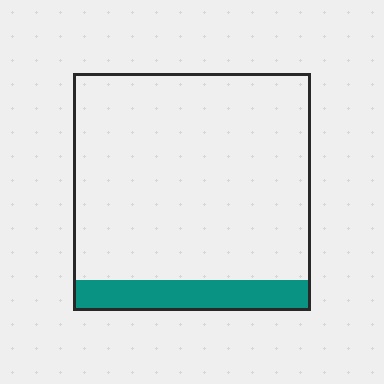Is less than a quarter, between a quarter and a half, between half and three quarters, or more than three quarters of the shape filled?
Less than a quarter.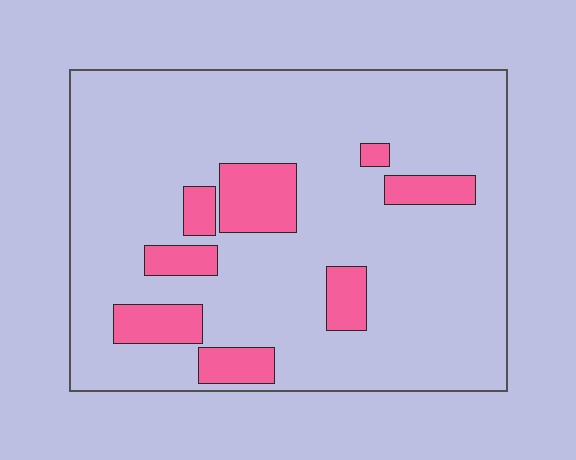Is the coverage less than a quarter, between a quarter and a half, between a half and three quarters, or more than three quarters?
Less than a quarter.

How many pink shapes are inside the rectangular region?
8.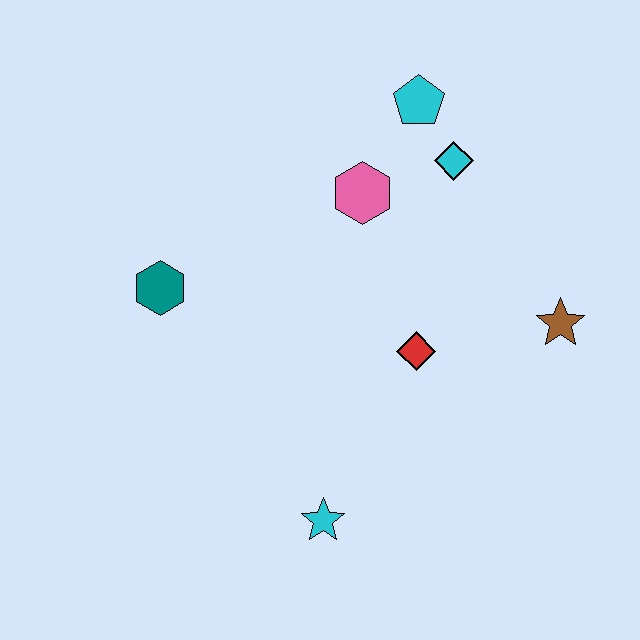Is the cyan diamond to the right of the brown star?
No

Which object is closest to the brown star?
The red diamond is closest to the brown star.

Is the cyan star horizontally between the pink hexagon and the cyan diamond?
No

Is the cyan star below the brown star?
Yes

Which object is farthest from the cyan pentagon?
The cyan star is farthest from the cyan pentagon.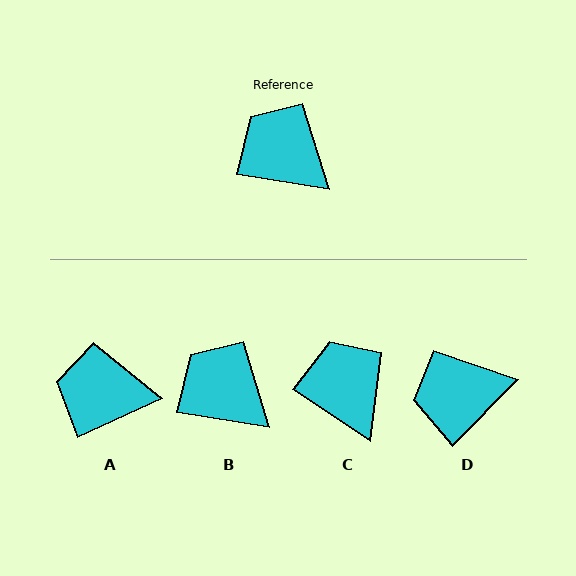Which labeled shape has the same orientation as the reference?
B.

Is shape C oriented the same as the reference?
No, it is off by about 24 degrees.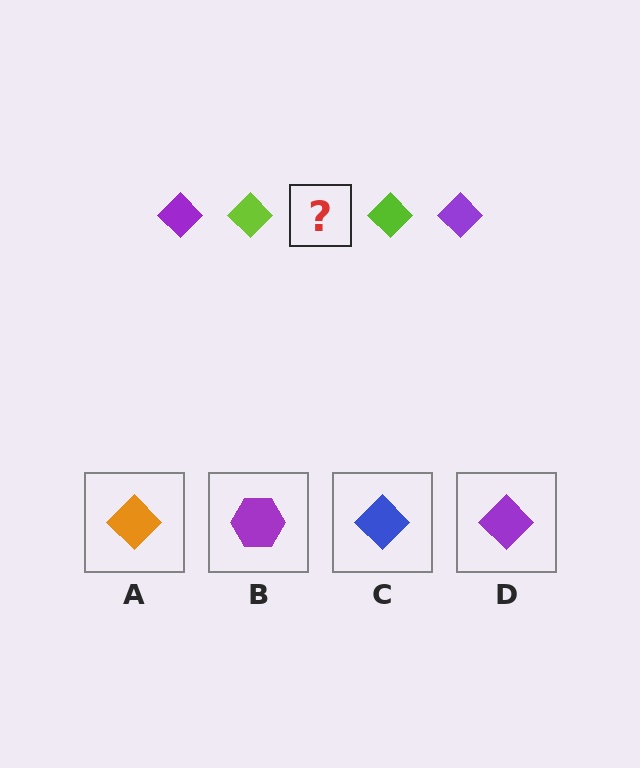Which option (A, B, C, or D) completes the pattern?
D.